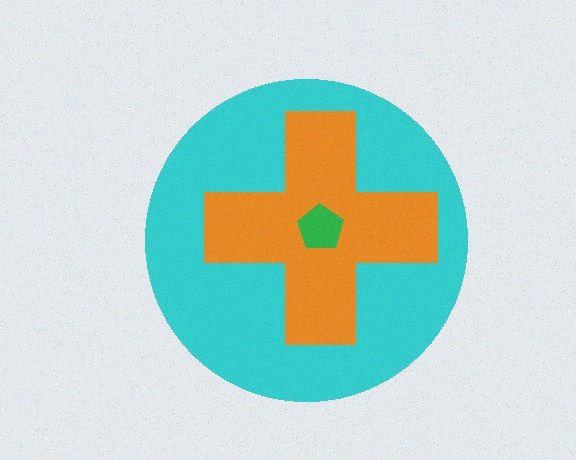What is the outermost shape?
The cyan circle.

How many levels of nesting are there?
3.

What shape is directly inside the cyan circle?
The orange cross.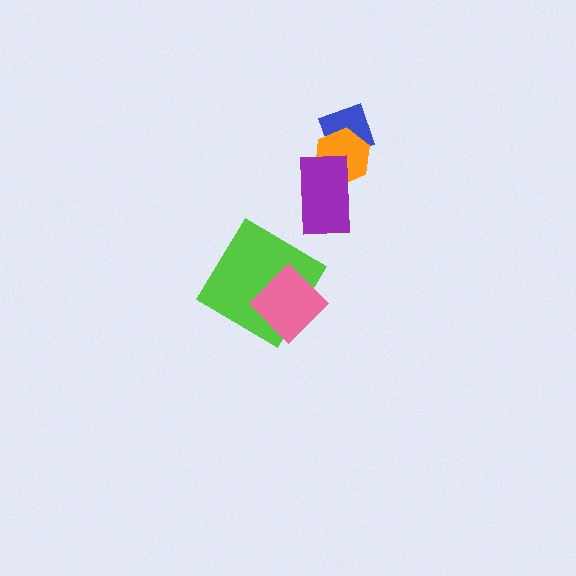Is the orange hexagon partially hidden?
Yes, it is partially covered by another shape.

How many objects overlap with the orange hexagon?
2 objects overlap with the orange hexagon.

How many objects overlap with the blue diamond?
1 object overlaps with the blue diamond.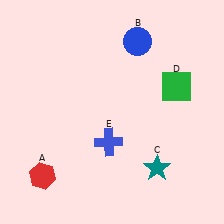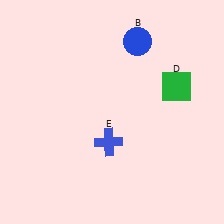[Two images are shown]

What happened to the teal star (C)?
The teal star (C) was removed in Image 2. It was in the bottom-right area of Image 1.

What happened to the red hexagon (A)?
The red hexagon (A) was removed in Image 2. It was in the bottom-left area of Image 1.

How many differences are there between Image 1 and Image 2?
There are 2 differences between the two images.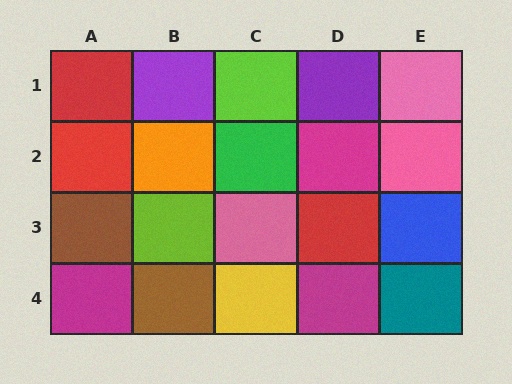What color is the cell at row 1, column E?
Pink.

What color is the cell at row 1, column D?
Purple.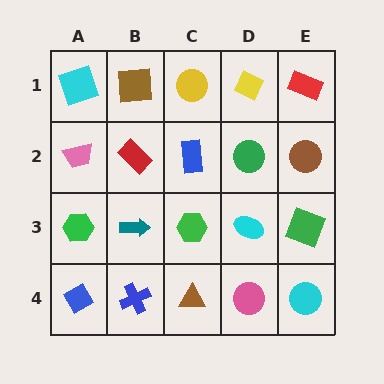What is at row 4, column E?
A cyan circle.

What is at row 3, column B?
A teal arrow.